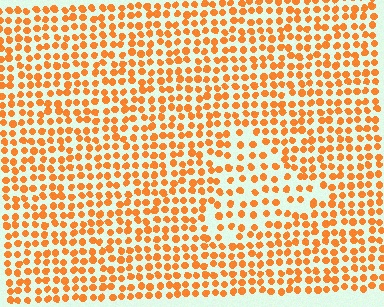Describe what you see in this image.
The image contains small orange elements arranged at two different densities. A triangle-shaped region is visible where the elements are less densely packed than the surrounding area.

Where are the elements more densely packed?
The elements are more densely packed outside the triangle boundary.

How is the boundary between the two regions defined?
The boundary is defined by a change in element density (approximately 1.6x ratio). All elements are the same color, size, and shape.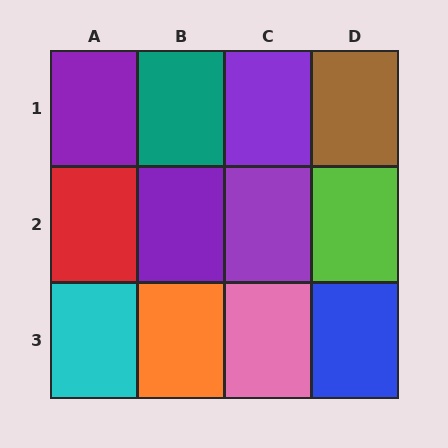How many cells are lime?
1 cell is lime.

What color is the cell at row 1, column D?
Brown.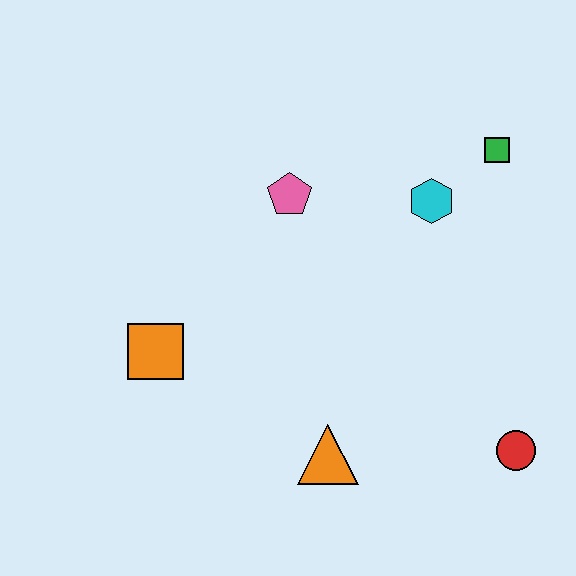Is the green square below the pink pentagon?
No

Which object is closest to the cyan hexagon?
The green square is closest to the cyan hexagon.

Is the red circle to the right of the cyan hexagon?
Yes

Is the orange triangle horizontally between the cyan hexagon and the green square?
No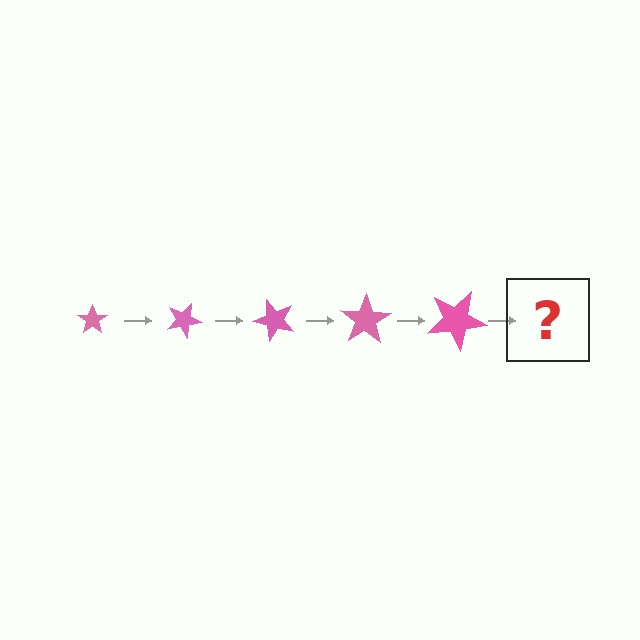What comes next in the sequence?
The next element should be a star, larger than the previous one and rotated 125 degrees from the start.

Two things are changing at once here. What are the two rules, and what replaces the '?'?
The two rules are that the star grows larger each step and it rotates 25 degrees each step. The '?' should be a star, larger than the previous one and rotated 125 degrees from the start.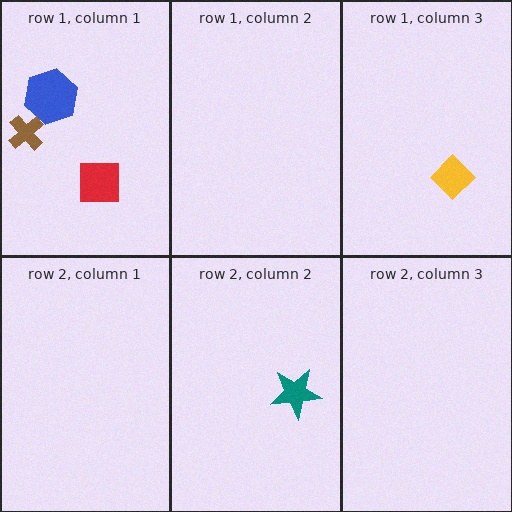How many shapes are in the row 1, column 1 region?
3.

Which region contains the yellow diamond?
The row 1, column 3 region.